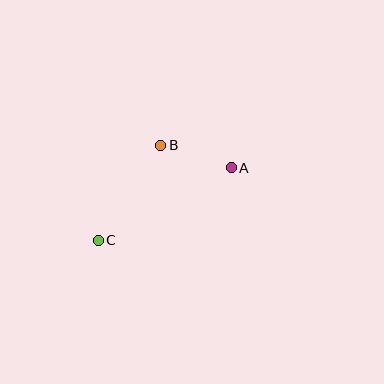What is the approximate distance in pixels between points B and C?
The distance between B and C is approximately 114 pixels.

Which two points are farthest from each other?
Points A and C are farthest from each other.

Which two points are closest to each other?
Points A and B are closest to each other.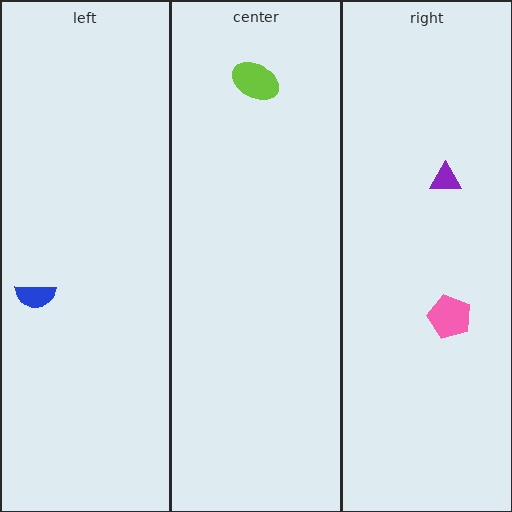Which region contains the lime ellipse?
The center region.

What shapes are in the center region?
The lime ellipse.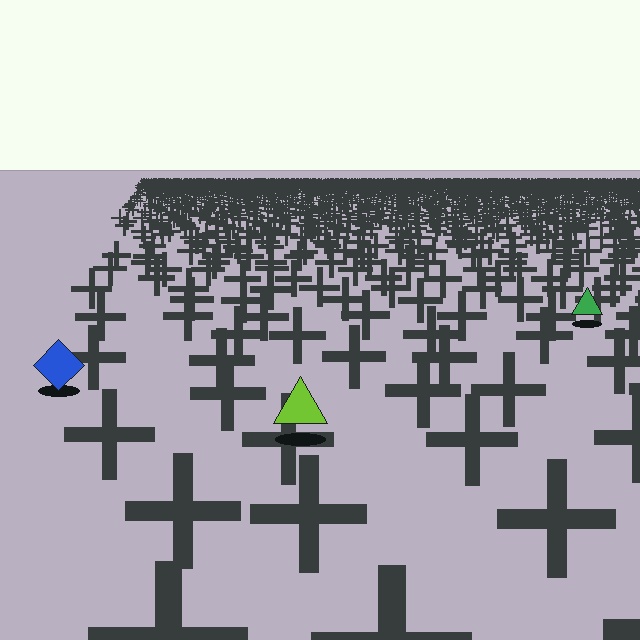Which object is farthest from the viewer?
The green triangle is farthest from the viewer. It appears smaller and the ground texture around it is denser.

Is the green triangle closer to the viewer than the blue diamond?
No. The blue diamond is closer — you can tell from the texture gradient: the ground texture is coarser near it.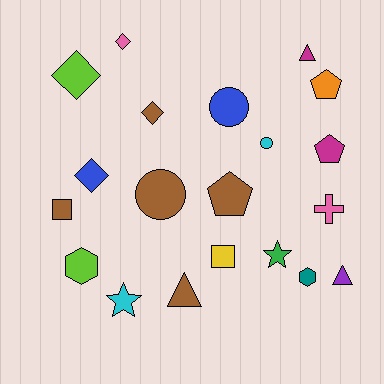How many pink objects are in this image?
There are 2 pink objects.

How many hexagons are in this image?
There are 2 hexagons.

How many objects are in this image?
There are 20 objects.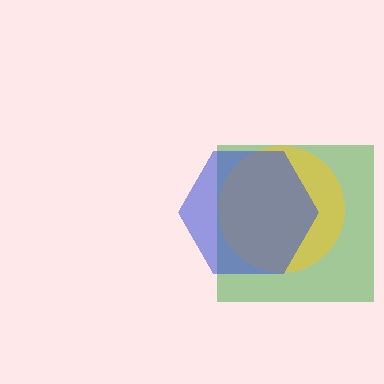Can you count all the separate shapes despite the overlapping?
Yes, there are 3 separate shapes.